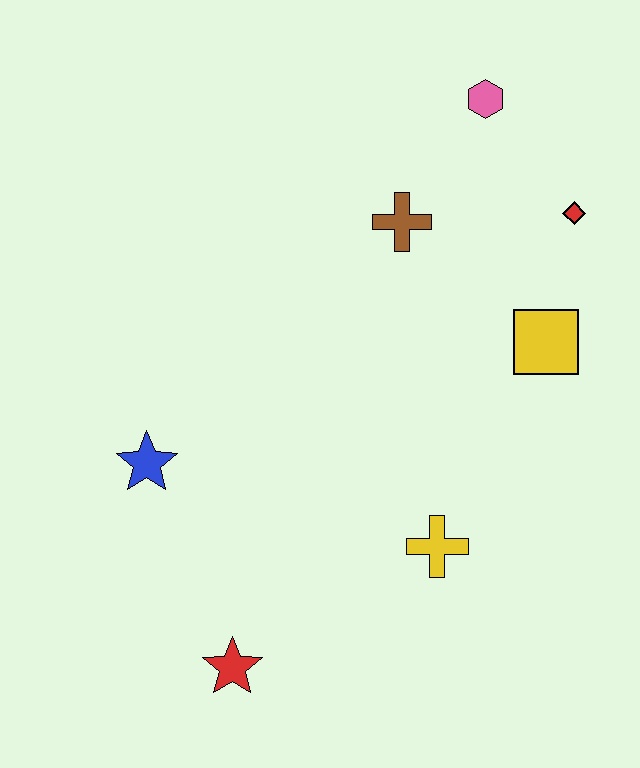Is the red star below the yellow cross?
Yes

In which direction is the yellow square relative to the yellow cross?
The yellow square is above the yellow cross.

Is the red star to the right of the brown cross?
No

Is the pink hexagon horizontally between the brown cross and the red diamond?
Yes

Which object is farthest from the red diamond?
The red star is farthest from the red diamond.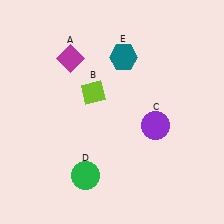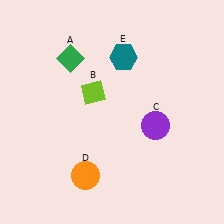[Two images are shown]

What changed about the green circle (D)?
In Image 1, D is green. In Image 2, it changed to orange.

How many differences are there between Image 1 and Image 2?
There are 2 differences between the two images.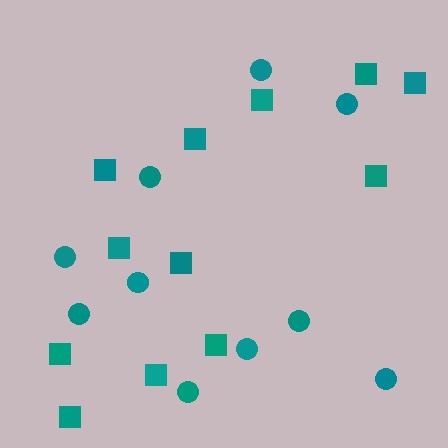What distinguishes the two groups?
There are 2 groups: one group of squares (12) and one group of circles (10).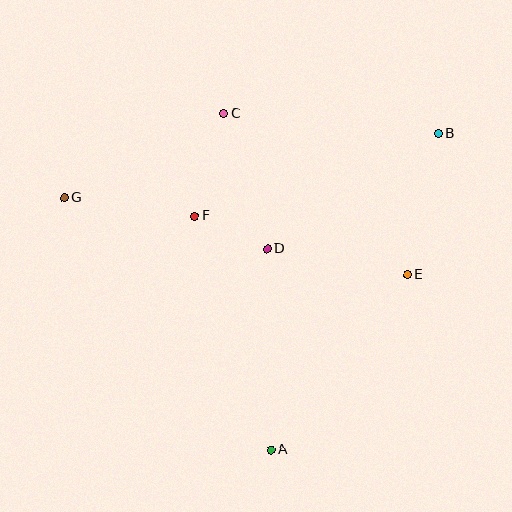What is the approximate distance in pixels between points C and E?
The distance between C and E is approximately 244 pixels.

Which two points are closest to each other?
Points D and F are closest to each other.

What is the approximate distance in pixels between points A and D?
The distance between A and D is approximately 201 pixels.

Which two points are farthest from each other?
Points B and G are farthest from each other.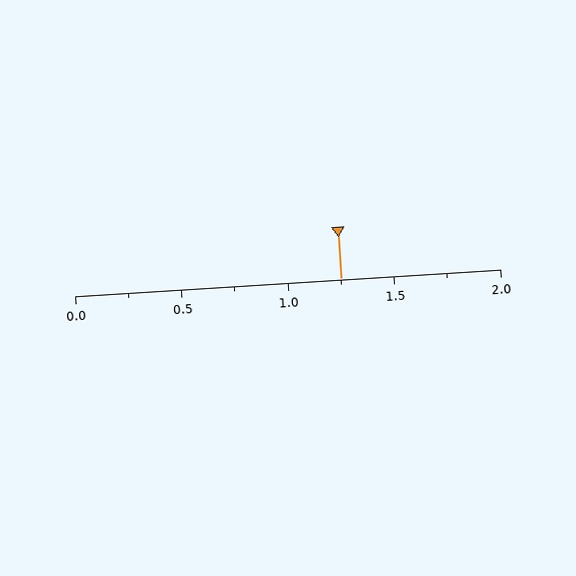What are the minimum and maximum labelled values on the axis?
The axis runs from 0.0 to 2.0.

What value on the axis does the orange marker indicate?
The marker indicates approximately 1.25.